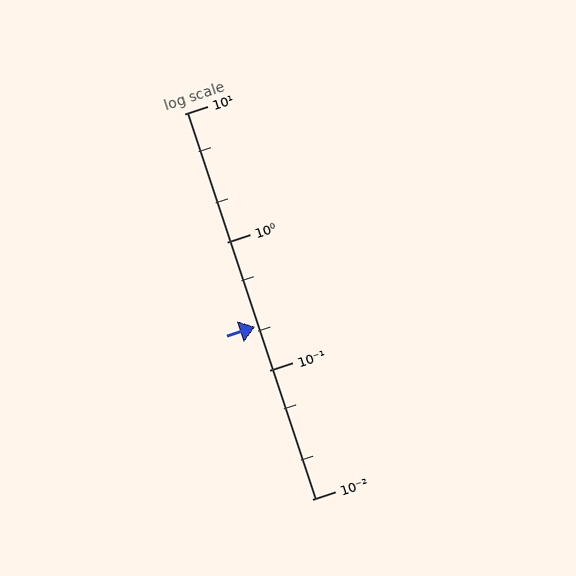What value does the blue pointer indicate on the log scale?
The pointer indicates approximately 0.22.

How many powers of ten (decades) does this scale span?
The scale spans 3 decades, from 0.01 to 10.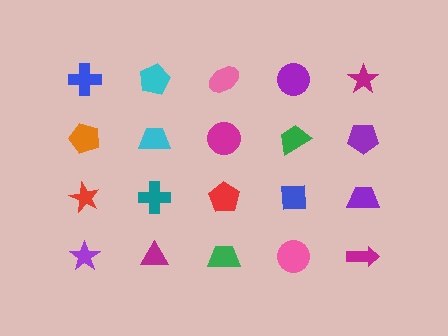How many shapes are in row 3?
5 shapes.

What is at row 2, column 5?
A purple pentagon.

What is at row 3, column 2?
A teal cross.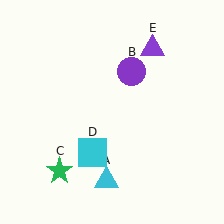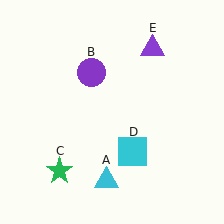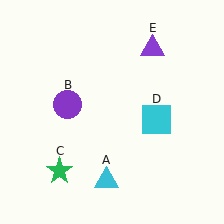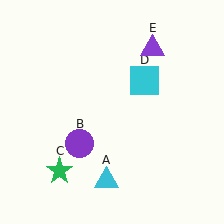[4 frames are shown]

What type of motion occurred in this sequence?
The purple circle (object B), cyan square (object D) rotated counterclockwise around the center of the scene.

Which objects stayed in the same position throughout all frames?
Cyan triangle (object A) and green star (object C) and purple triangle (object E) remained stationary.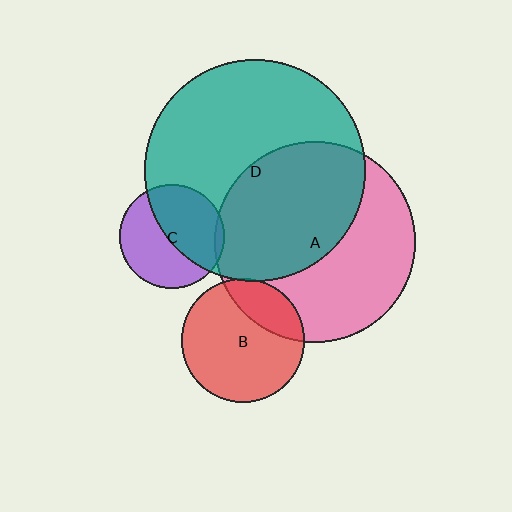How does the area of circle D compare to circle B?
Approximately 3.2 times.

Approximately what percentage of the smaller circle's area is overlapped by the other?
Approximately 50%.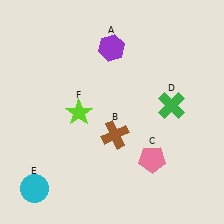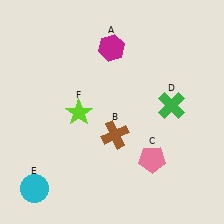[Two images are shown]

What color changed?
The hexagon (A) changed from purple in Image 1 to magenta in Image 2.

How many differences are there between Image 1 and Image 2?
There is 1 difference between the two images.